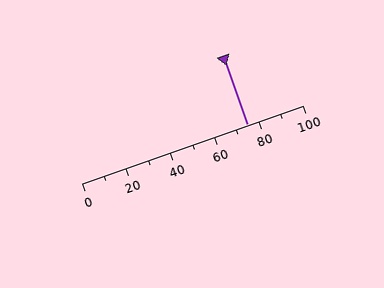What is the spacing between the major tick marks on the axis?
The major ticks are spaced 20 apart.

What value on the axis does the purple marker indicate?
The marker indicates approximately 75.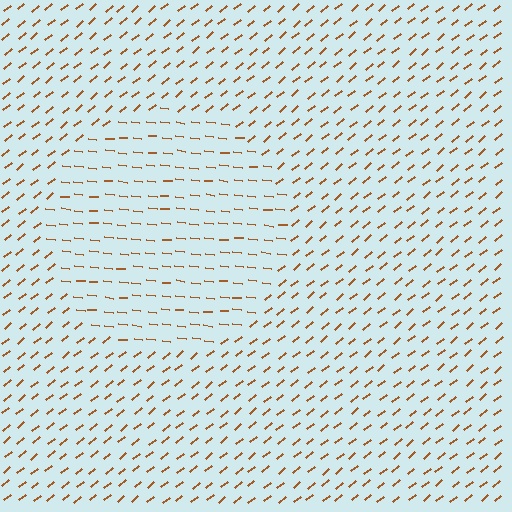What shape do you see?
I see a circle.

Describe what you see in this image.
The image is filled with small brown line segments. A circle region in the image has lines oriented differently from the surrounding lines, creating a visible texture boundary.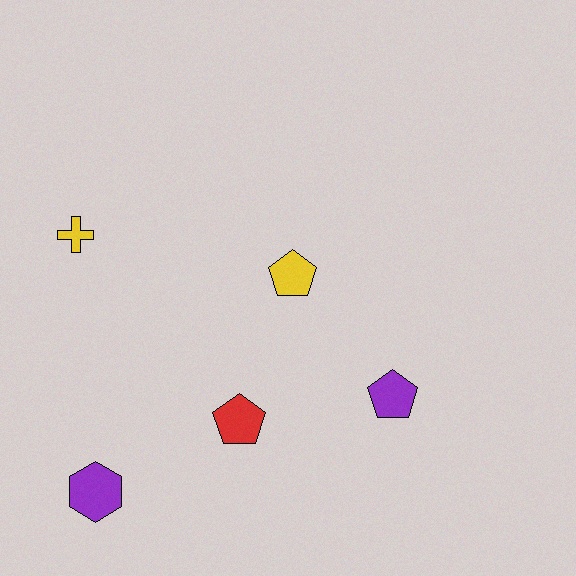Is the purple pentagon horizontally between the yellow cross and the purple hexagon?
No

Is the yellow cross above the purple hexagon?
Yes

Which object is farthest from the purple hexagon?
The purple pentagon is farthest from the purple hexagon.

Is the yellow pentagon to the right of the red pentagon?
Yes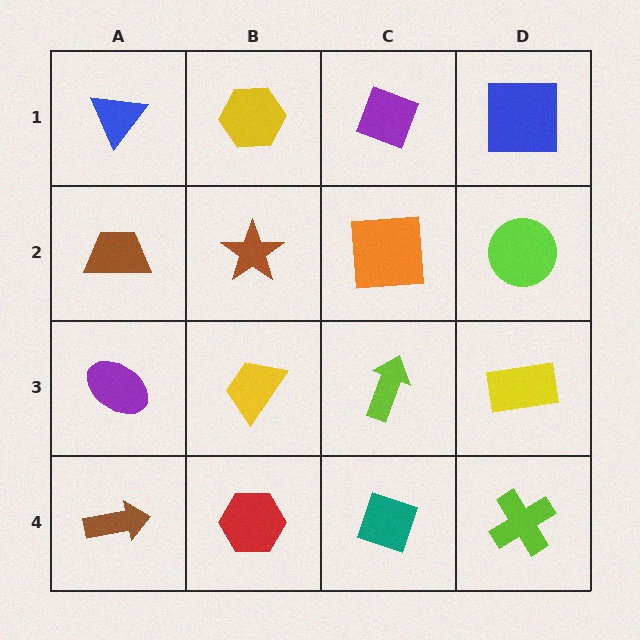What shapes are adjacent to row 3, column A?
A brown trapezoid (row 2, column A), a brown arrow (row 4, column A), a yellow trapezoid (row 3, column B).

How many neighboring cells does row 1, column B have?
3.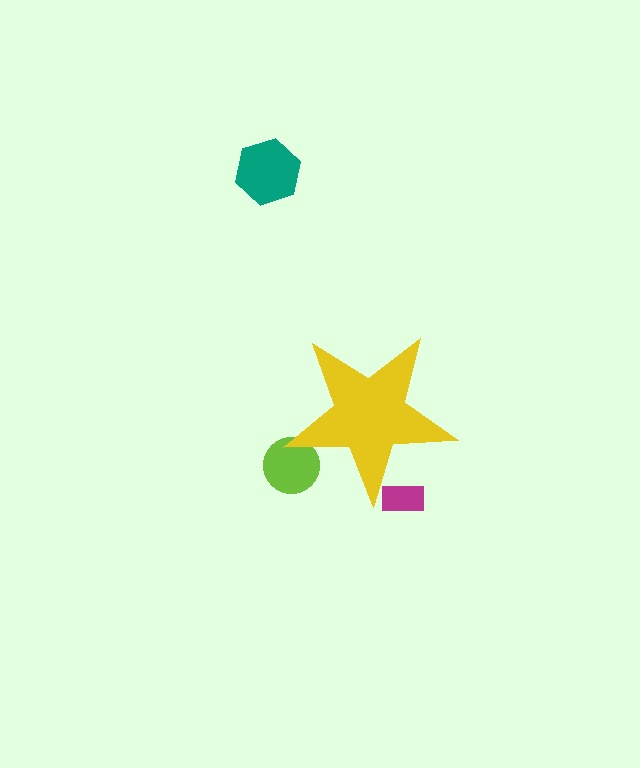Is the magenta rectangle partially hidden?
Yes, the magenta rectangle is partially hidden behind the yellow star.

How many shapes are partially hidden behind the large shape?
2 shapes are partially hidden.